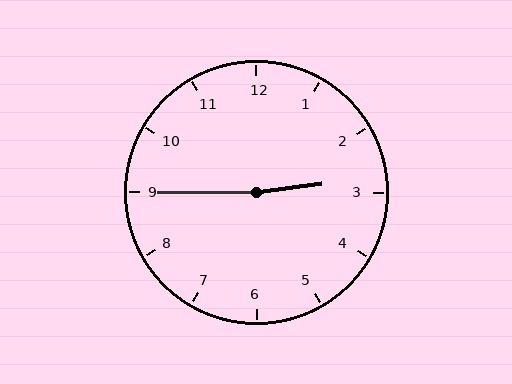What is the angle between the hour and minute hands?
Approximately 172 degrees.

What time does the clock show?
2:45.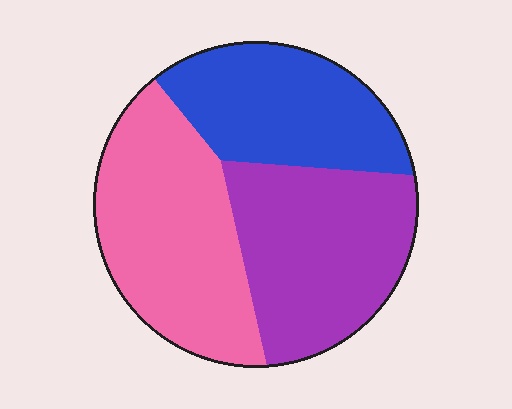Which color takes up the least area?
Blue, at roughly 30%.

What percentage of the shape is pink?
Pink covers about 35% of the shape.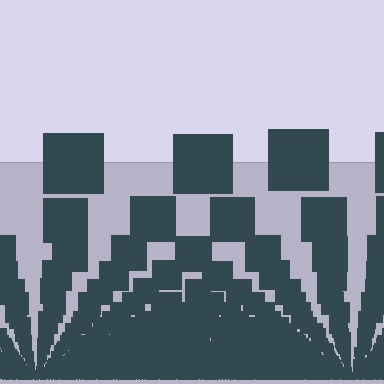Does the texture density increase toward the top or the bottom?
Density increases toward the bottom.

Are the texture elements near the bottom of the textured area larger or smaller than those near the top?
Smaller. The gradient is inverted — elements near the bottom are smaller and denser.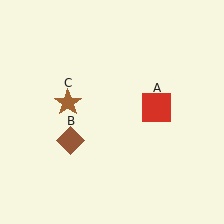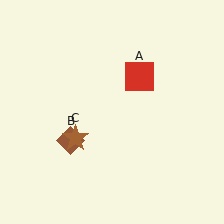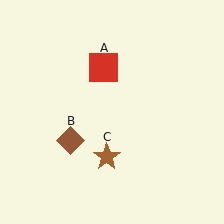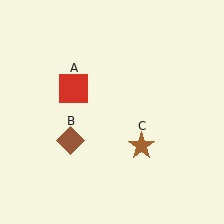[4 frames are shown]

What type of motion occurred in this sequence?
The red square (object A), brown star (object C) rotated counterclockwise around the center of the scene.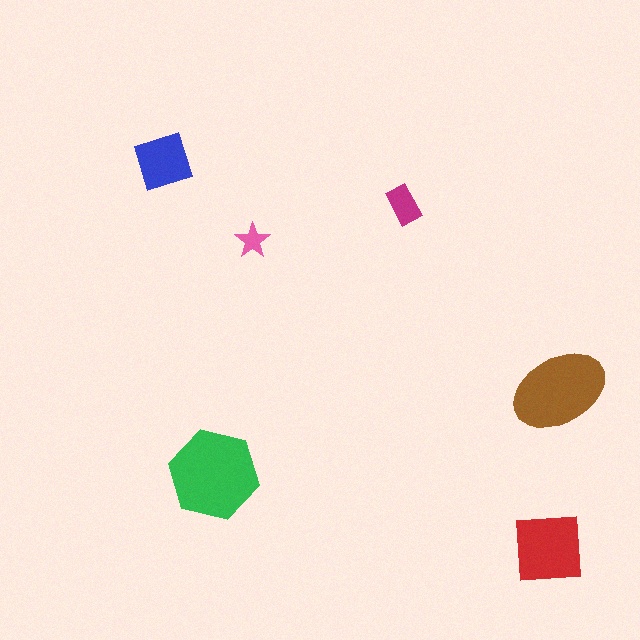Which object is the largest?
The green hexagon.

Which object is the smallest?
The pink star.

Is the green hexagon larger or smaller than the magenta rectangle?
Larger.